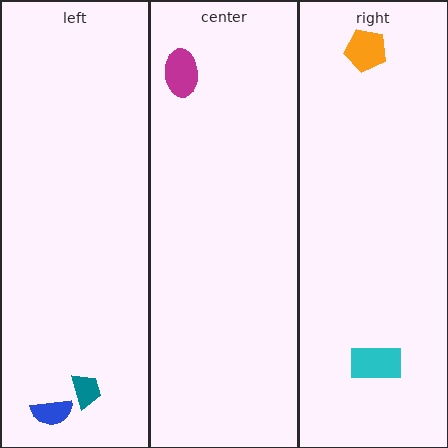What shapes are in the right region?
The cyan rectangle, the orange pentagon.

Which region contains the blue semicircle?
The left region.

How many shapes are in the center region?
1.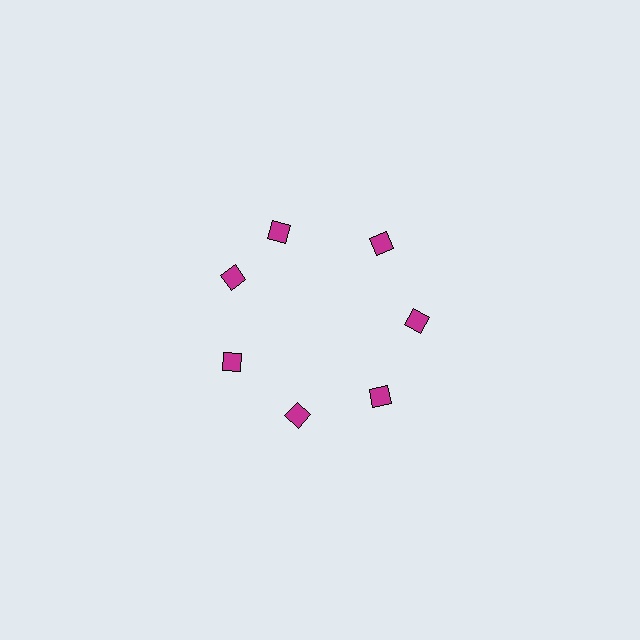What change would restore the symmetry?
The symmetry would be restored by rotating it back into even spacing with its neighbors so that all 7 diamonds sit at equal angles and equal distance from the center.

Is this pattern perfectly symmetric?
No. The 7 magenta diamonds are arranged in a ring, but one element near the 12 o'clock position is rotated out of alignment along the ring, breaking the 7-fold rotational symmetry.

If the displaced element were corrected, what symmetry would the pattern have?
It would have 7-fold rotational symmetry — the pattern would map onto itself every 51 degrees.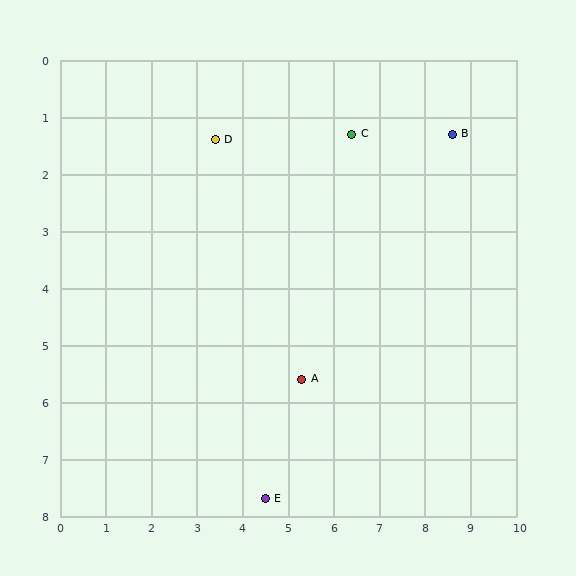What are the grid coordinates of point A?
Point A is at approximately (5.3, 5.6).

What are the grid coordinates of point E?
Point E is at approximately (4.5, 7.7).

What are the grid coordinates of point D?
Point D is at approximately (3.4, 1.4).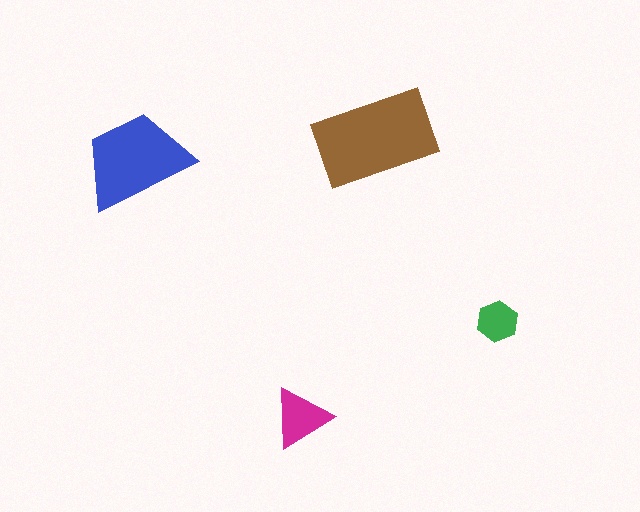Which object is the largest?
The brown rectangle.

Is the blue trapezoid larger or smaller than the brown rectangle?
Smaller.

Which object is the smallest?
The green hexagon.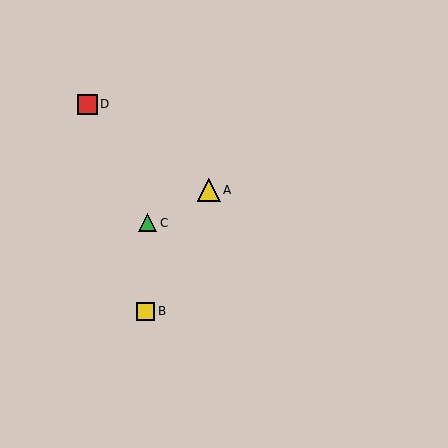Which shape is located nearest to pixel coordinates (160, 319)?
The yellow square (labeled B) at (146, 311) is nearest to that location.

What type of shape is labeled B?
Shape B is a yellow square.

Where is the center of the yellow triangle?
The center of the yellow triangle is at (209, 190).